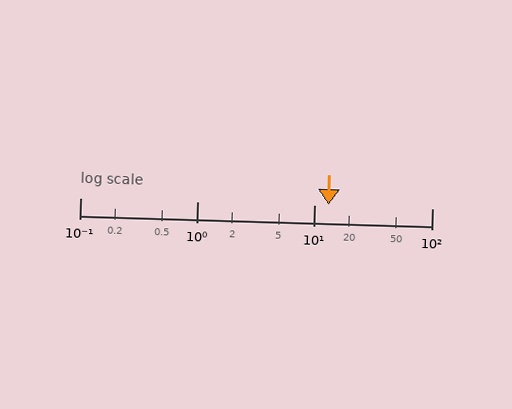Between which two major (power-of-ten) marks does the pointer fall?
The pointer is between 10 and 100.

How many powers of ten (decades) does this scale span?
The scale spans 3 decades, from 0.1 to 100.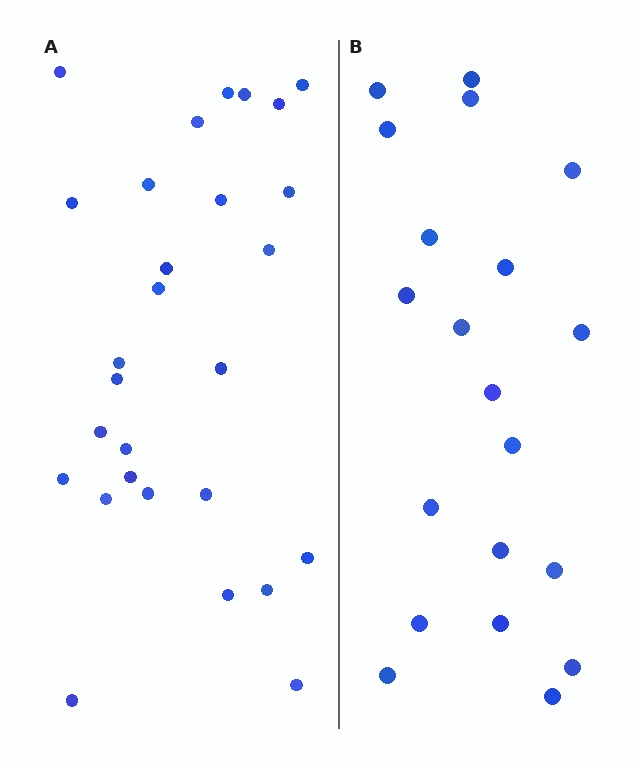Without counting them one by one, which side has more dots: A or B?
Region A (the left region) has more dots.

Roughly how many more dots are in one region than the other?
Region A has roughly 8 or so more dots than region B.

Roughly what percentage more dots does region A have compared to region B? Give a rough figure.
About 40% more.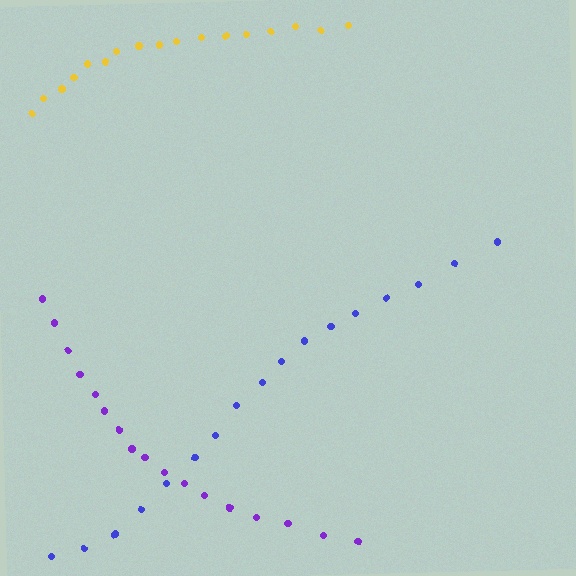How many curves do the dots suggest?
There are 3 distinct paths.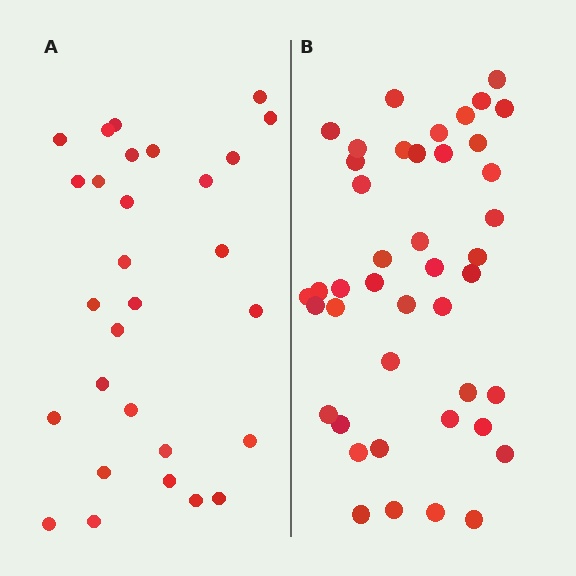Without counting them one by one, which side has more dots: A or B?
Region B (the right region) has more dots.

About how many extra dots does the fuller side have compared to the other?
Region B has approximately 15 more dots than region A.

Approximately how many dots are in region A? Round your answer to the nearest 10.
About 30 dots. (The exact count is 29, which rounds to 30.)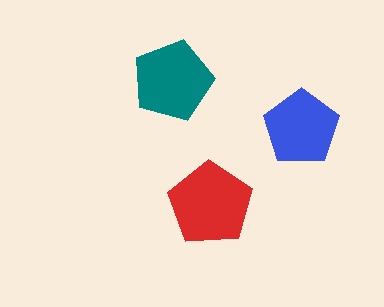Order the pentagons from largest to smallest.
the red one, the teal one, the blue one.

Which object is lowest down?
The red pentagon is bottommost.